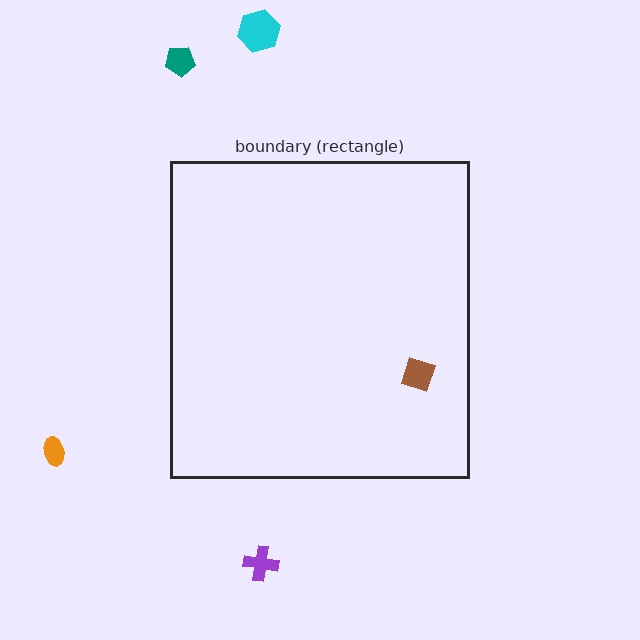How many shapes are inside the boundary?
1 inside, 4 outside.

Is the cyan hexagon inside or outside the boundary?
Outside.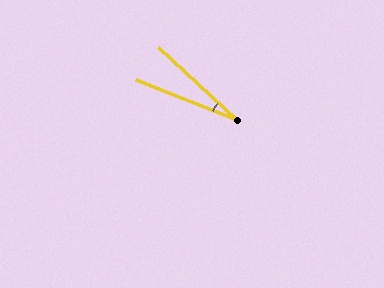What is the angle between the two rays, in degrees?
Approximately 21 degrees.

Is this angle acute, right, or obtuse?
It is acute.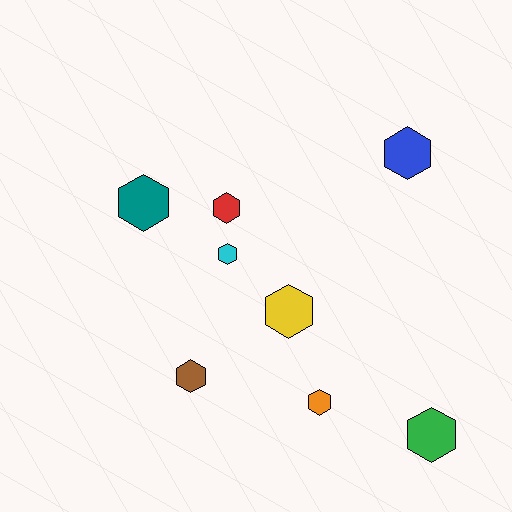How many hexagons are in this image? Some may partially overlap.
There are 8 hexagons.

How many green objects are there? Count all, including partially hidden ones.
There is 1 green object.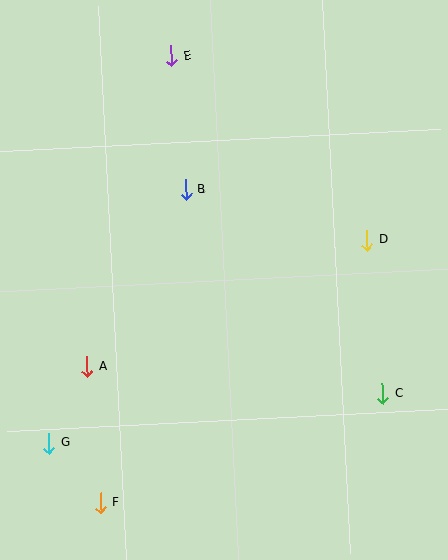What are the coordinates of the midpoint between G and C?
The midpoint between G and C is at (216, 419).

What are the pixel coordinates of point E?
Point E is at (171, 56).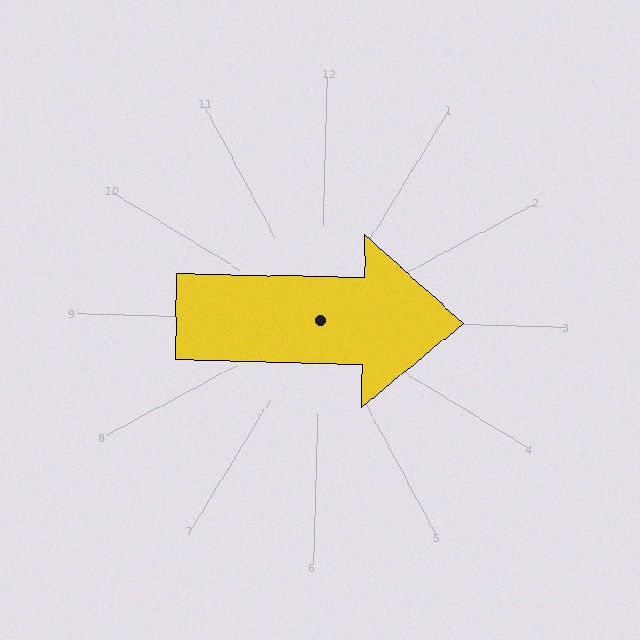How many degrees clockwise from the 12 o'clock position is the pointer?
Approximately 90 degrees.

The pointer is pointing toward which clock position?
Roughly 3 o'clock.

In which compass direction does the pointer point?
East.